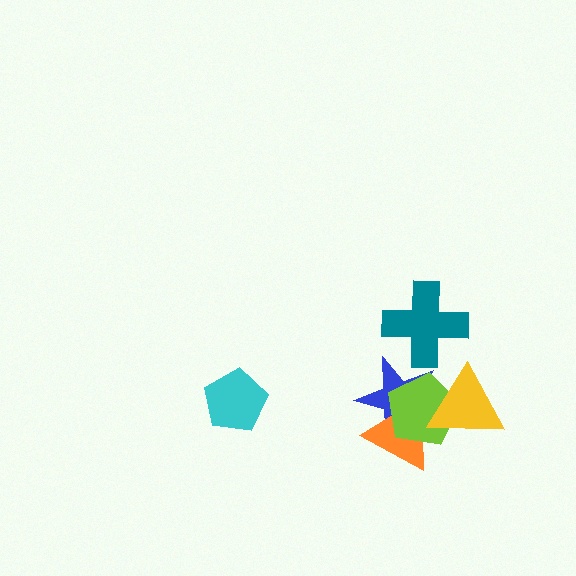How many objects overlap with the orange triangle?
3 objects overlap with the orange triangle.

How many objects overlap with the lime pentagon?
3 objects overlap with the lime pentagon.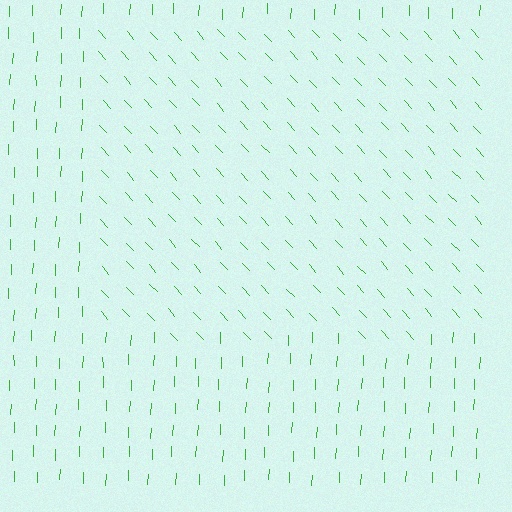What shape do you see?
I see a rectangle.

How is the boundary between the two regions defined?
The boundary is defined purely by a change in line orientation (approximately 45 degrees difference). All lines are the same color and thickness.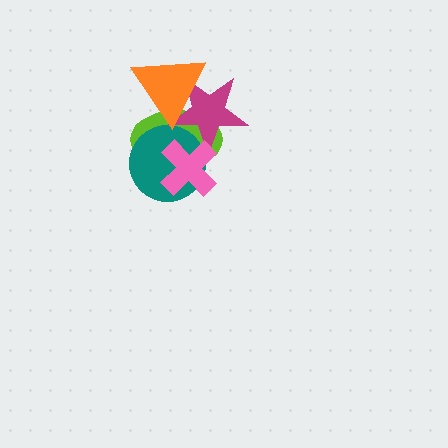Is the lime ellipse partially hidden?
Yes, it is partially covered by another shape.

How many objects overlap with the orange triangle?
2 objects overlap with the orange triangle.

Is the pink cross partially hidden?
No, no other shape covers it.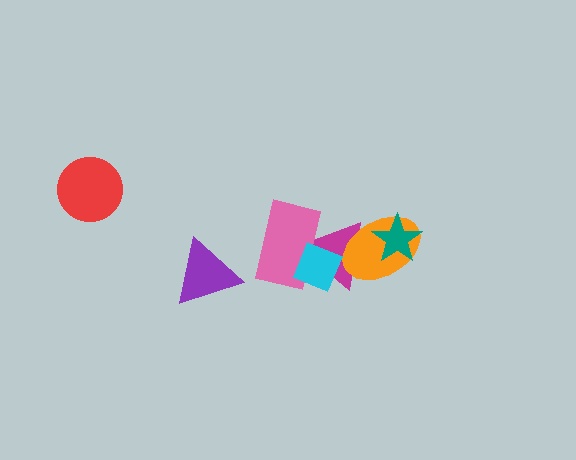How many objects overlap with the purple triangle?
0 objects overlap with the purple triangle.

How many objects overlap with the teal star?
1 object overlaps with the teal star.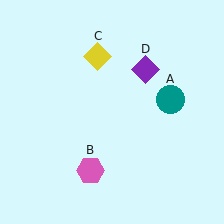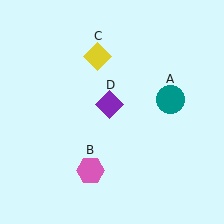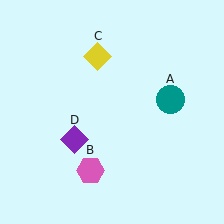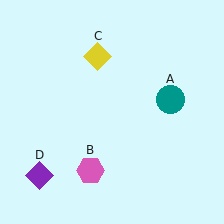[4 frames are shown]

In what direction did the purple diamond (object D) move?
The purple diamond (object D) moved down and to the left.